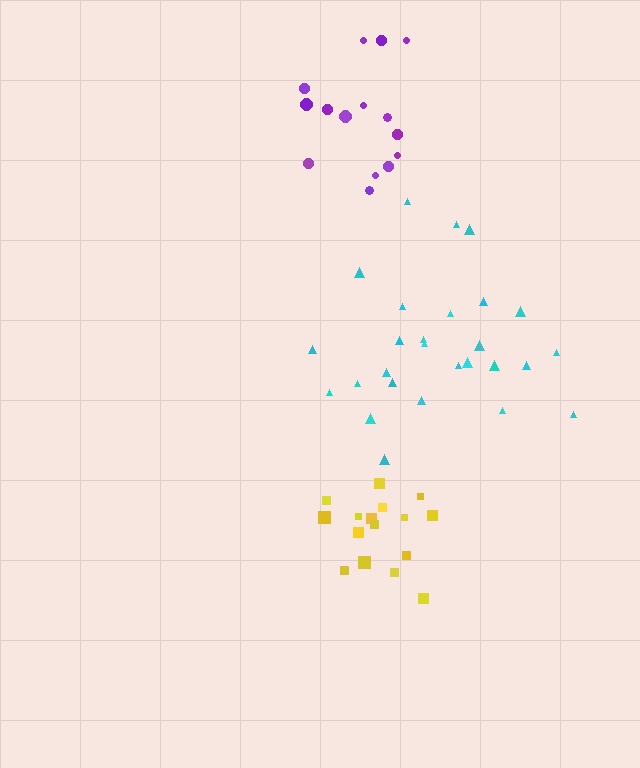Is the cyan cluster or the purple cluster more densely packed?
Purple.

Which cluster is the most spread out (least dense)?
Cyan.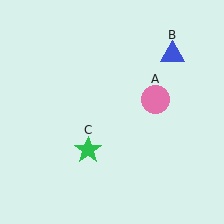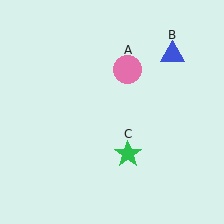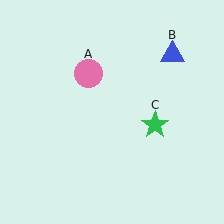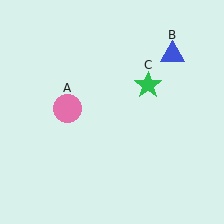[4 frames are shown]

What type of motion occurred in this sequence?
The pink circle (object A), green star (object C) rotated counterclockwise around the center of the scene.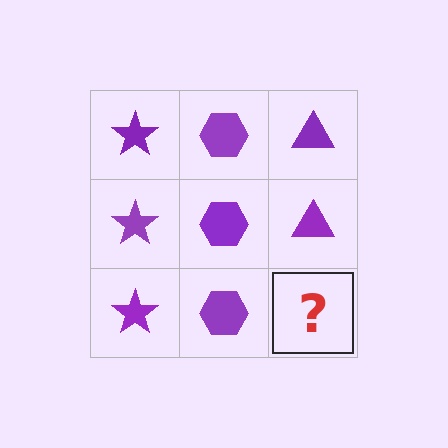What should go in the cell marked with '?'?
The missing cell should contain a purple triangle.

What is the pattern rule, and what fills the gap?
The rule is that each column has a consistent shape. The gap should be filled with a purple triangle.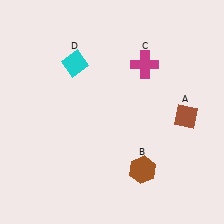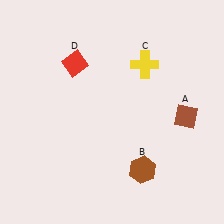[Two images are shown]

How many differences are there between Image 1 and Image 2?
There are 2 differences between the two images.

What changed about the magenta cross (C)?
In Image 1, C is magenta. In Image 2, it changed to yellow.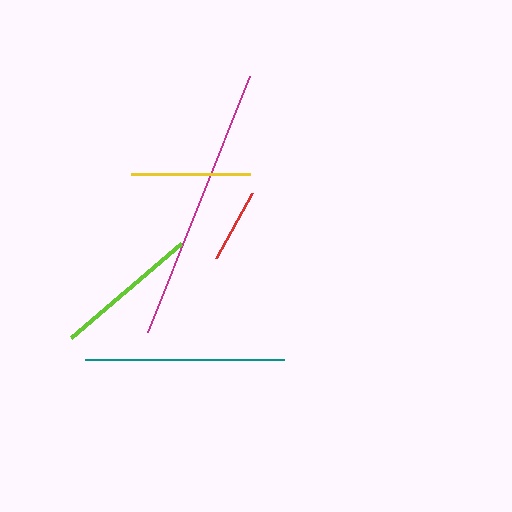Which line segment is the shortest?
The red line is the shortest at approximately 74 pixels.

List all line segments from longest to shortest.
From longest to shortest: magenta, teal, lime, yellow, red.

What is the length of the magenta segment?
The magenta segment is approximately 276 pixels long.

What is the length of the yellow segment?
The yellow segment is approximately 118 pixels long.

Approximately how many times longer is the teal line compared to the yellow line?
The teal line is approximately 1.7 times the length of the yellow line.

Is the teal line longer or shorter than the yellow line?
The teal line is longer than the yellow line.